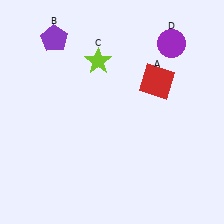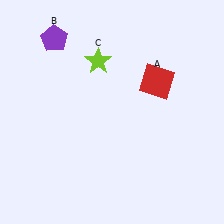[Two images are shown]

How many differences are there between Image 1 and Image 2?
There is 1 difference between the two images.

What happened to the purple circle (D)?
The purple circle (D) was removed in Image 2. It was in the top-right area of Image 1.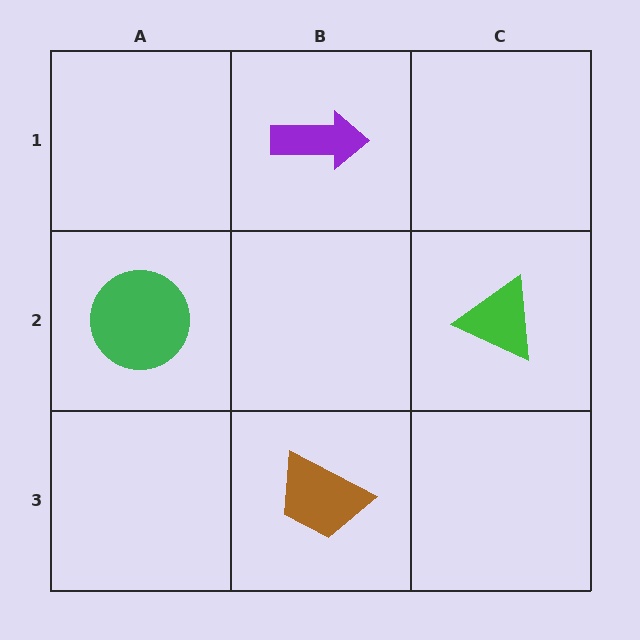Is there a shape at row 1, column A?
No, that cell is empty.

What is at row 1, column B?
A purple arrow.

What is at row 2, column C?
A green triangle.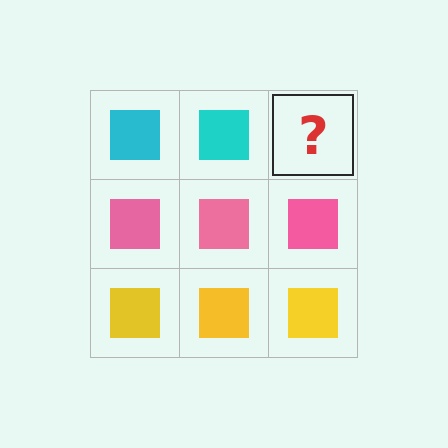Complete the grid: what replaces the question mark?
The question mark should be replaced with a cyan square.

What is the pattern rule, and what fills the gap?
The rule is that each row has a consistent color. The gap should be filled with a cyan square.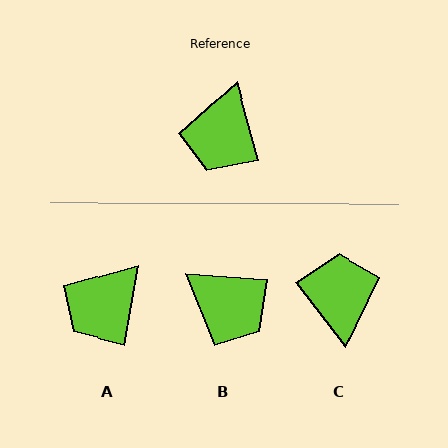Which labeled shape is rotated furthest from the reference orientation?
C, about 158 degrees away.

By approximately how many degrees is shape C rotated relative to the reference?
Approximately 158 degrees clockwise.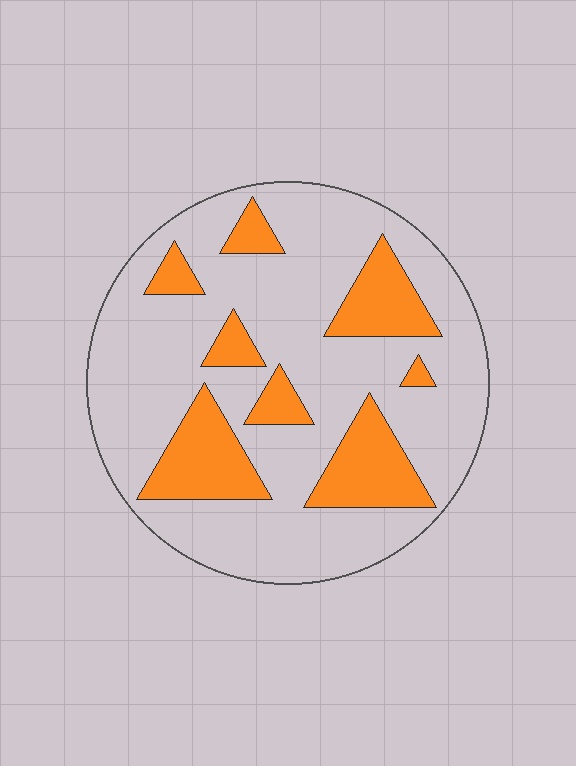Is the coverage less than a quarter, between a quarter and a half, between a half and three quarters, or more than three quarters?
Less than a quarter.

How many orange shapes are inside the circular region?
8.